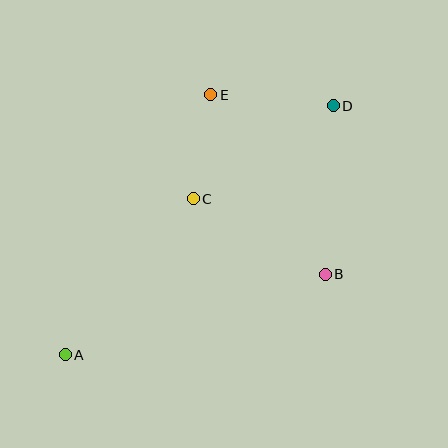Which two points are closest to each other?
Points C and E are closest to each other.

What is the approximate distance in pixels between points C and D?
The distance between C and D is approximately 168 pixels.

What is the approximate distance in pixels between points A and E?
The distance between A and E is approximately 298 pixels.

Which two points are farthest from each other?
Points A and D are farthest from each other.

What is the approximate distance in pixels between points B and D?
The distance between B and D is approximately 169 pixels.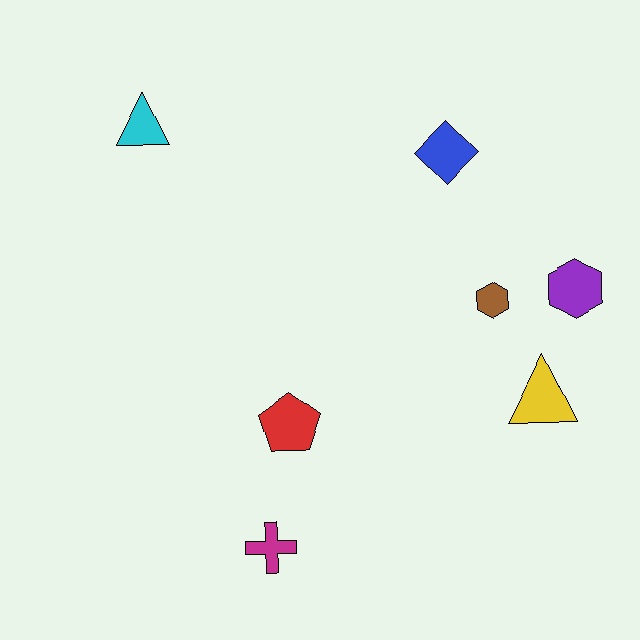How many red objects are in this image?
There is 1 red object.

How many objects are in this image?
There are 7 objects.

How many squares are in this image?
There are no squares.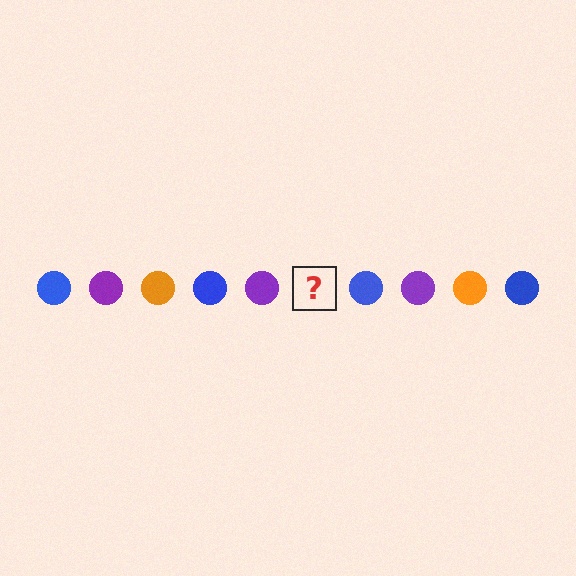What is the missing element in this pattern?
The missing element is an orange circle.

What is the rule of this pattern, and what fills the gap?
The rule is that the pattern cycles through blue, purple, orange circles. The gap should be filled with an orange circle.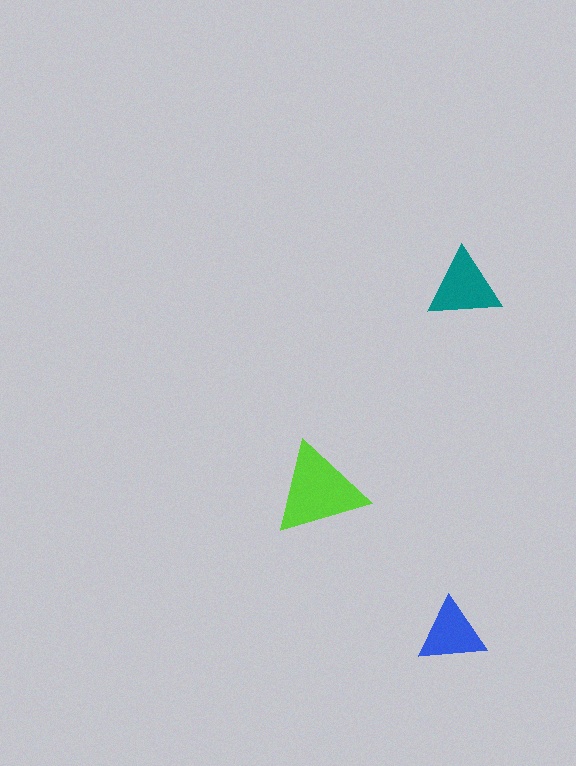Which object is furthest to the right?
The teal triangle is rightmost.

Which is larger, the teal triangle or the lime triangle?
The lime one.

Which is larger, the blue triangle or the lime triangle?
The lime one.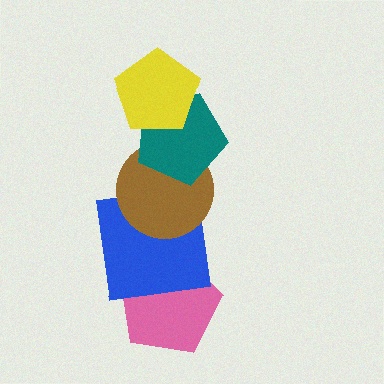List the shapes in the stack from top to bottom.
From top to bottom: the yellow pentagon, the teal pentagon, the brown circle, the blue square, the pink pentagon.